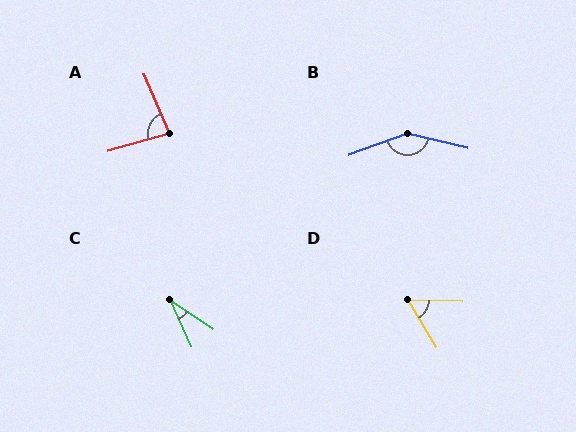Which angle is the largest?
B, at approximately 146 degrees.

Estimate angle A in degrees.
Approximately 83 degrees.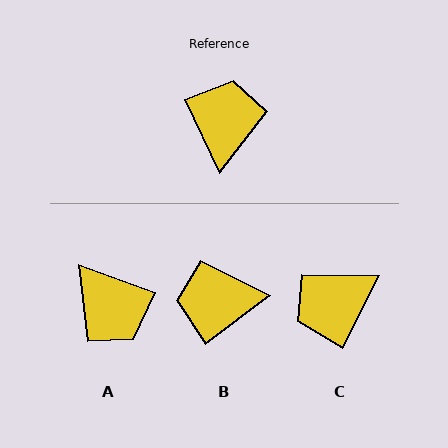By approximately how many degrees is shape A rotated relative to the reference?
Approximately 135 degrees clockwise.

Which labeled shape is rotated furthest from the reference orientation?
A, about 135 degrees away.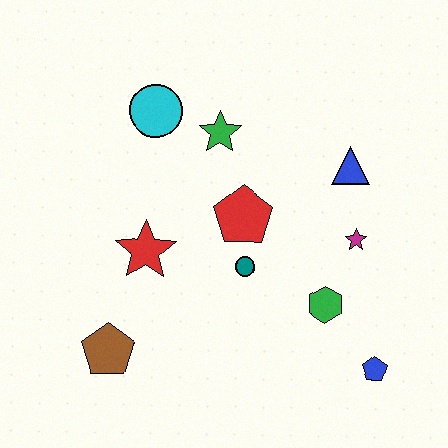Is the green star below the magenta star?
No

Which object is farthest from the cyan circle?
The blue pentagon is farthest from the cyan circle.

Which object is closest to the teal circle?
The red pentagon is closest to the teal circle.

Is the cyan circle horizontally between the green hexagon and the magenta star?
No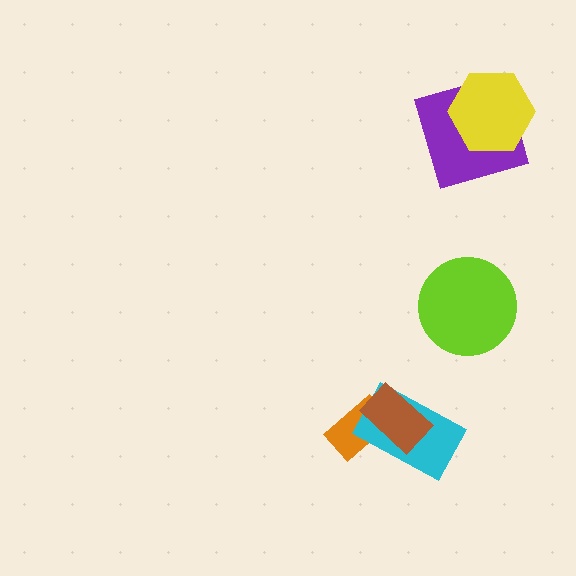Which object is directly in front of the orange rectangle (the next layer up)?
The cyan rectangle is directly in front of the orange rectangle.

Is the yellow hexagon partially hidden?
No, no other shape covers it.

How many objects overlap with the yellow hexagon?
1 object overlaps with the yellow hexagon.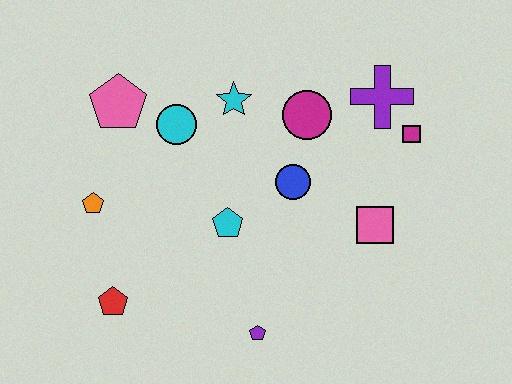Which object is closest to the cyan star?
The cyan circle is closest to the cyan star.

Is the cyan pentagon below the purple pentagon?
No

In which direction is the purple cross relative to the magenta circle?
The purple cross is to the right of the magenta circle.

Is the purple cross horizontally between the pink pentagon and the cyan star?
No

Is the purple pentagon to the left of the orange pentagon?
No